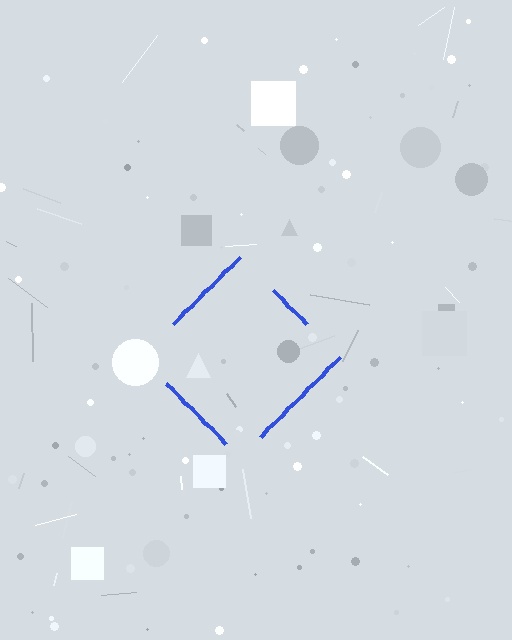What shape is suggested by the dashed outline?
The dashed outline suggests a diamond.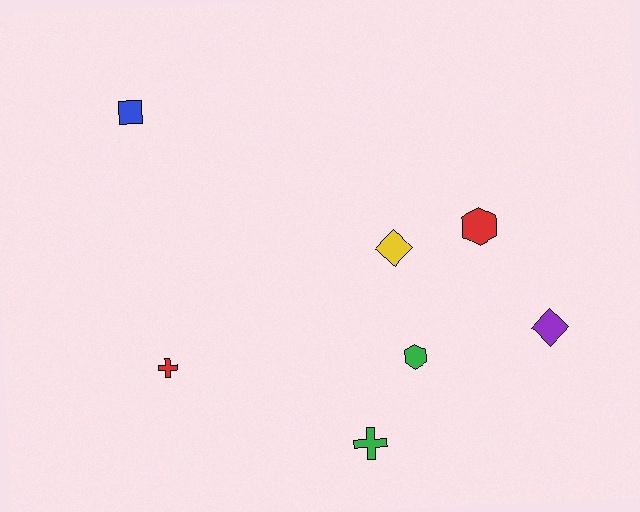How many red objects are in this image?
There are 2 red objects.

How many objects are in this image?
There are 7 objects.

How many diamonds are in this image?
There are 2 diamonds.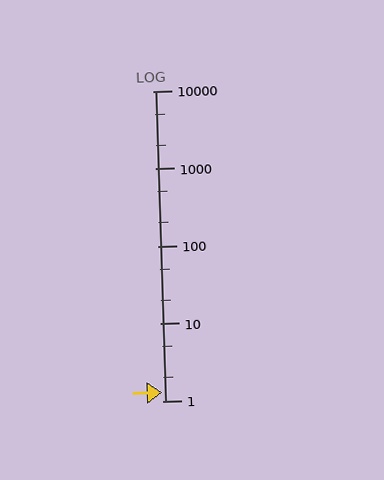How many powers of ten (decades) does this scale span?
The scale spans 4 decades, from 1 to 10000.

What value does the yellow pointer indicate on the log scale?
The pointer indicates approximately 1.3.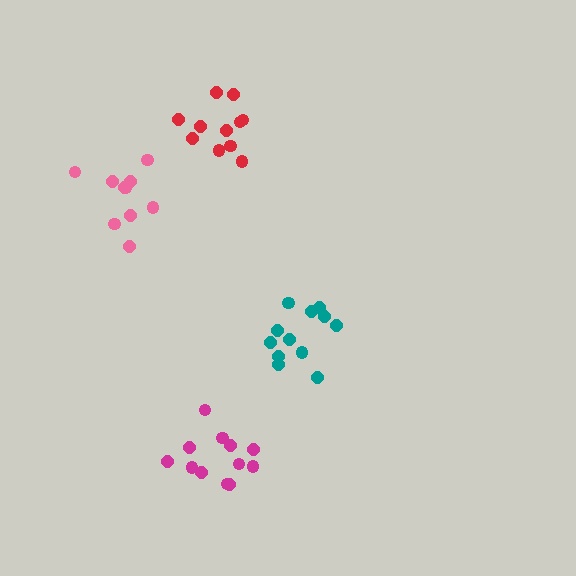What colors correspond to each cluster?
The clusters are colored: pink, teal, magenta, red.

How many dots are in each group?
Group 1: 10 dots, Group 2: 12 dots, Group 3: 12 dots, Group 4: 11 dots (45 total).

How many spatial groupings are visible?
There are 4 spatial groupings.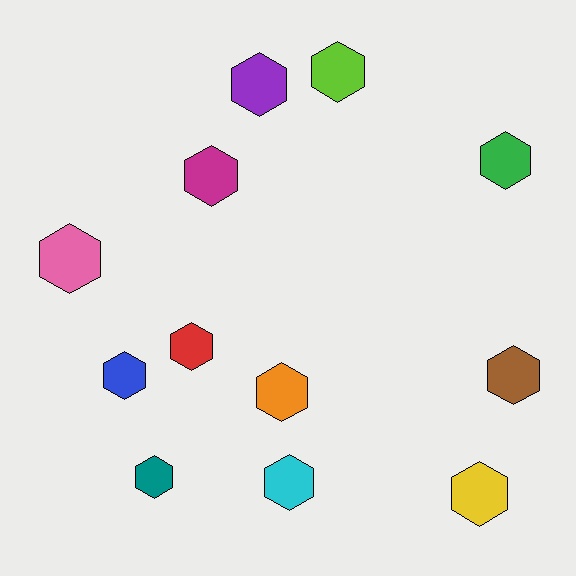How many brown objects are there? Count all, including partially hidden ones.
There is 1 brown object.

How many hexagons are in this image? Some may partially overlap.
There are 12 hexagons.